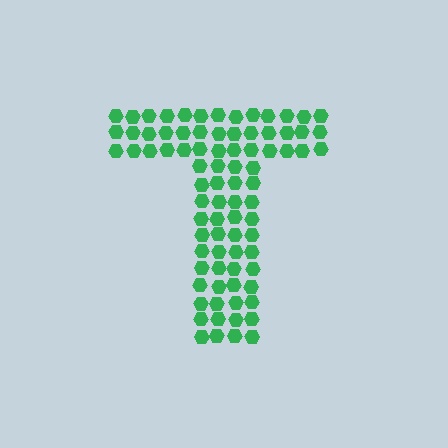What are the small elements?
The small elements are hexagons.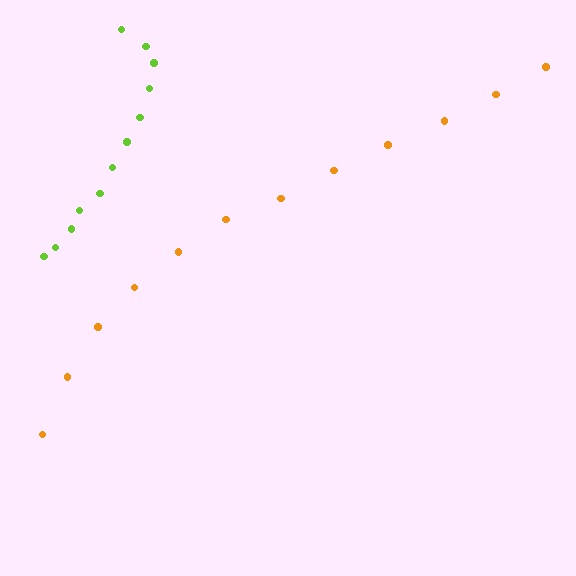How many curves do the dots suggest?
There are 2 distinct paths.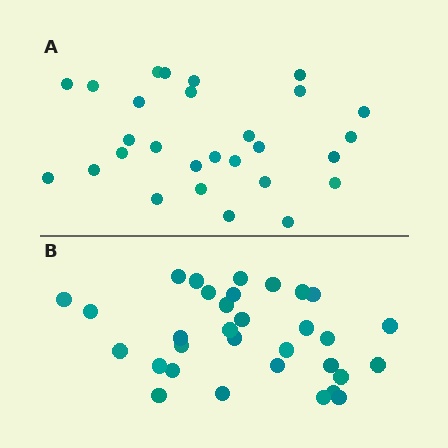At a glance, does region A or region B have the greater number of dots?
Region B (the bottom region) has more dots.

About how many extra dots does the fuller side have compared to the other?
Region B has about 4 more dots than region A.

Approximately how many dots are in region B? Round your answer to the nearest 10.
About 30 dots. (The exact count is 32, which rounds to 30.)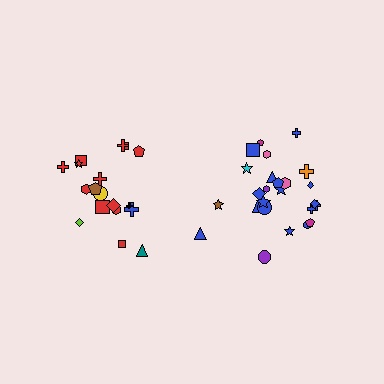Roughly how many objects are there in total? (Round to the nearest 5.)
Roughly 45 objects in total.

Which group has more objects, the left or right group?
The right group.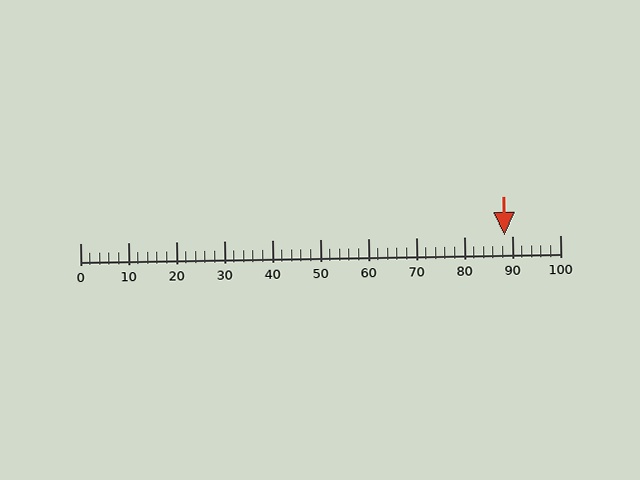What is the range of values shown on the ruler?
The ruler shows values from 0 to 100.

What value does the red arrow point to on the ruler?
The red arrow points to approximately 88.